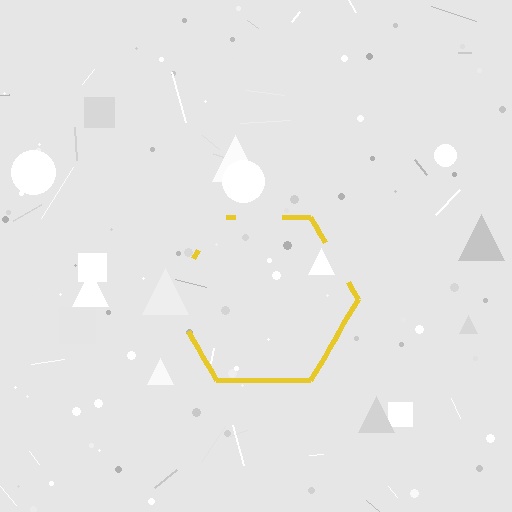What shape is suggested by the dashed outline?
The dashed outline suggests a hexagon.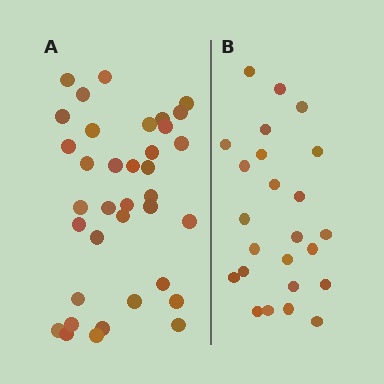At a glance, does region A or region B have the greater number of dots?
Region A (the left region) has more dots.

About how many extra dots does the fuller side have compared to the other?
Region A has roughly 12 or so more dots than region B.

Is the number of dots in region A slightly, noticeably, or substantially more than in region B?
Region A has substantially more. The ratio is roughly 1.5 to 1.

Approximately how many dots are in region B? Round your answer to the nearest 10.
About 20 dots. (The exact count is 24, which rounds to 20.)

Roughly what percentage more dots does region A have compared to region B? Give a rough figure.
About 50% more.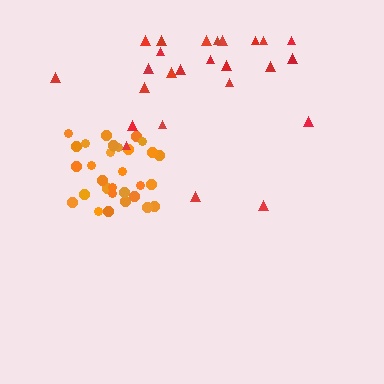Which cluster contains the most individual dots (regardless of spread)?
Orange (31).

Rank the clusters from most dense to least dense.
orange, red.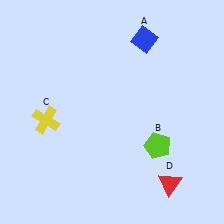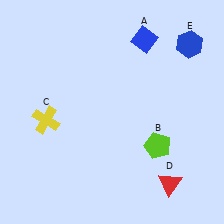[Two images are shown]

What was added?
A blue hexagon (E) was added in Image 2.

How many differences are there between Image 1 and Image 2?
There is 1 difference between the two images.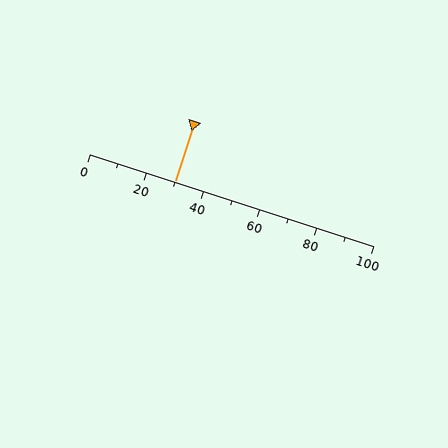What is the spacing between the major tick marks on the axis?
The major ticks are spaced 20 apart.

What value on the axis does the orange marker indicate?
The marker indicates approximately 30.